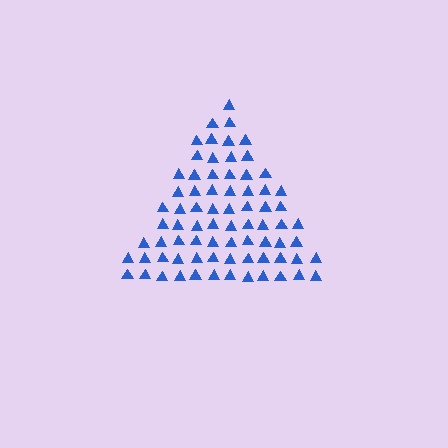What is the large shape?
The large shape is a triangle.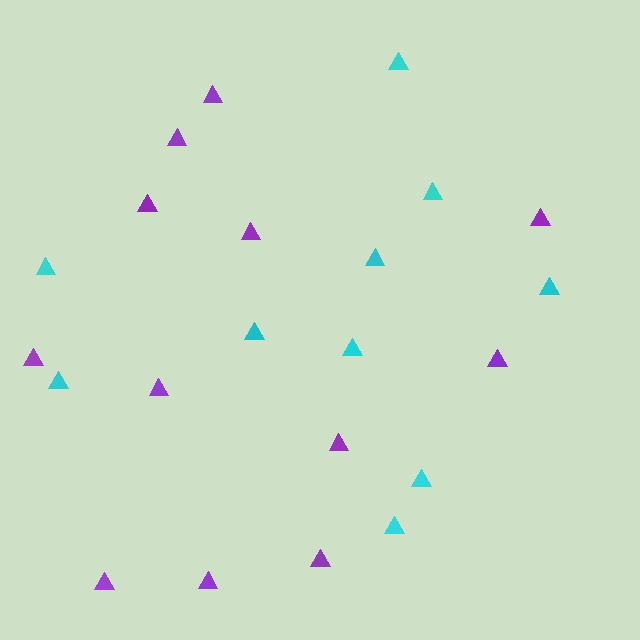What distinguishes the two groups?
There are 2 groups: one group of cyan triangles (10) and one group of purple triangles (12).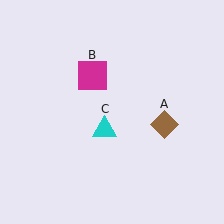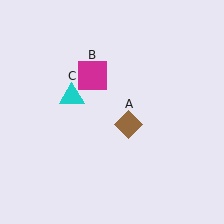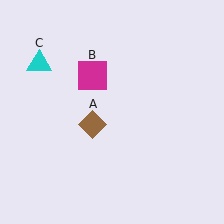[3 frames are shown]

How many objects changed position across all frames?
2 objects changed position: brown diamond (object A), cyan triangle (object C).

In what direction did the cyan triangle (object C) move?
The cyan triangle (object C) moved up and to the left.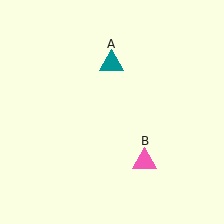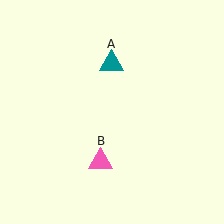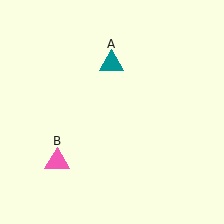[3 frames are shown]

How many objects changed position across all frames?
1 object changed position: pink triangle (object B).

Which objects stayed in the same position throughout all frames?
Teal triangle (object A) remained stationary.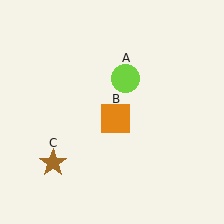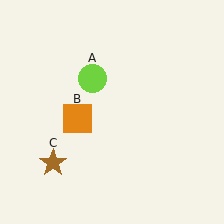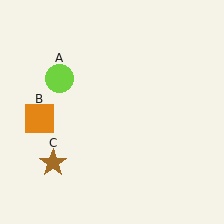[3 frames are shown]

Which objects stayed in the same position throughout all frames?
Brown star (object C) remained stationary.